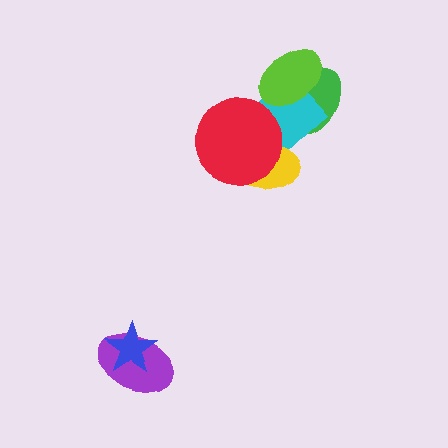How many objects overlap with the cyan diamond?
3 objects overlap with the cyan diamond.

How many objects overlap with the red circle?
2 objects overlap with the red circle.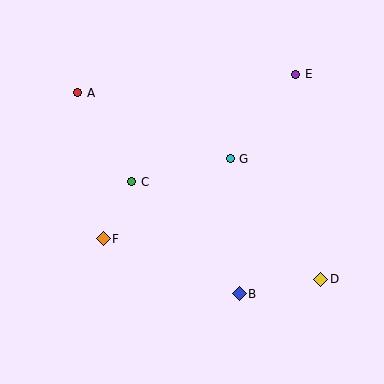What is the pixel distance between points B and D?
The distance between B and D is 82 pixels.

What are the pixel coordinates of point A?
Point A is at (78, 93).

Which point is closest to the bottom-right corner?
Point D is closest to the bottom-right corner.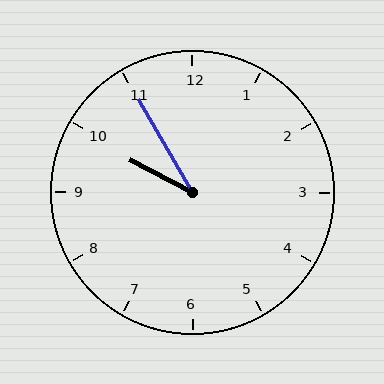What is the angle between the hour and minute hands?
Approximately 32 degrees.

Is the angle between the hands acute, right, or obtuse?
It is acute.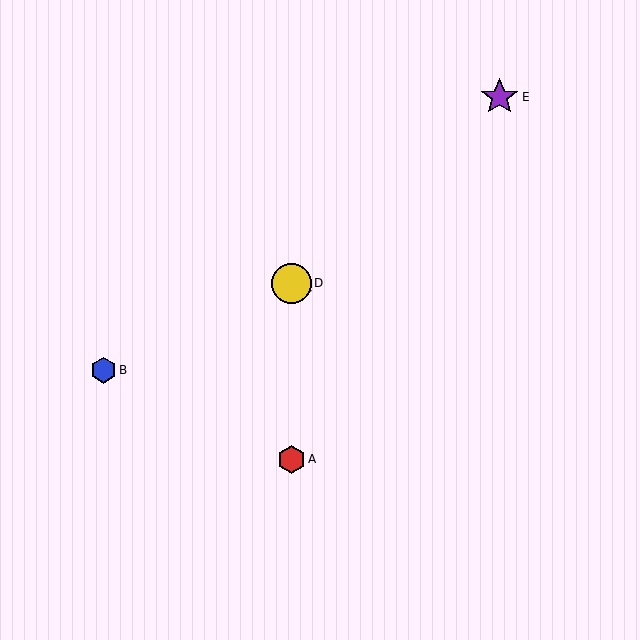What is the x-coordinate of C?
Object C is at x≈291.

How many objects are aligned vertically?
3 objects (A, C, D) are aligned vertically.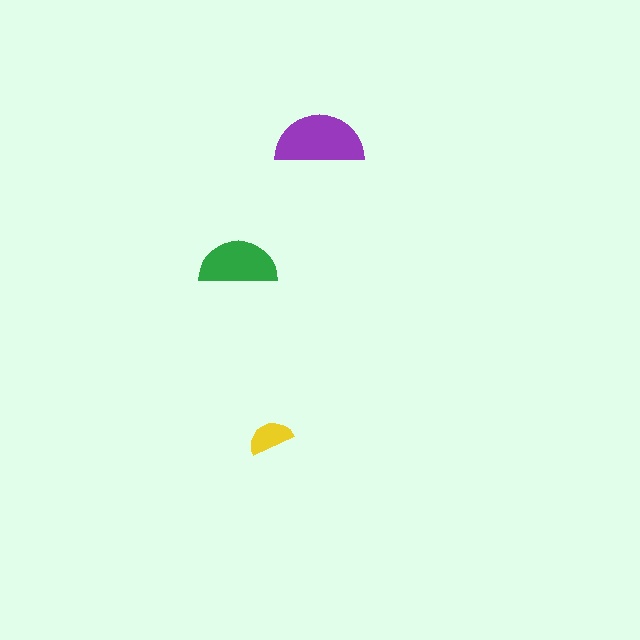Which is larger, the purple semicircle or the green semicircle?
The purple one.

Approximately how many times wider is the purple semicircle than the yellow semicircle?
About 2 times wider.